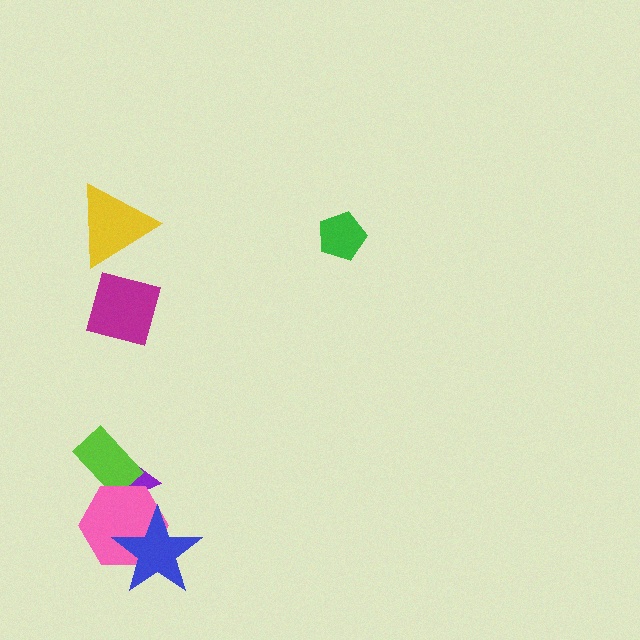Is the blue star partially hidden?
No, no other shape covers it.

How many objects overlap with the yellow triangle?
0 objects overlap with the yellow triangle.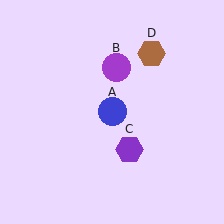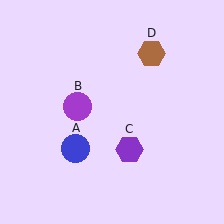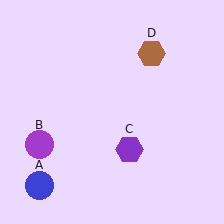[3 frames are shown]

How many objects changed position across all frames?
2 objects changed position: blue circle (object A), purple circle (object B).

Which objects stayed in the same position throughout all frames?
Purple hexagon (object C) and brown hexagon (object D) remained stationary.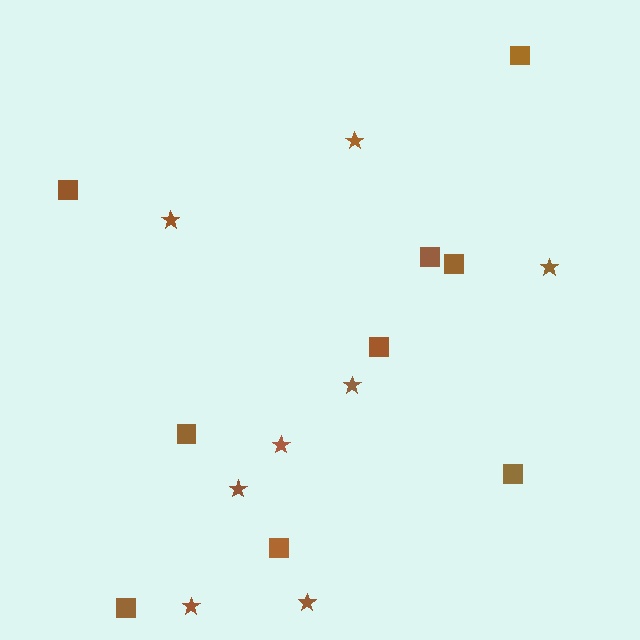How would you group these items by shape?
There are 2 groups: one group of squares (9) and one group of stars (8).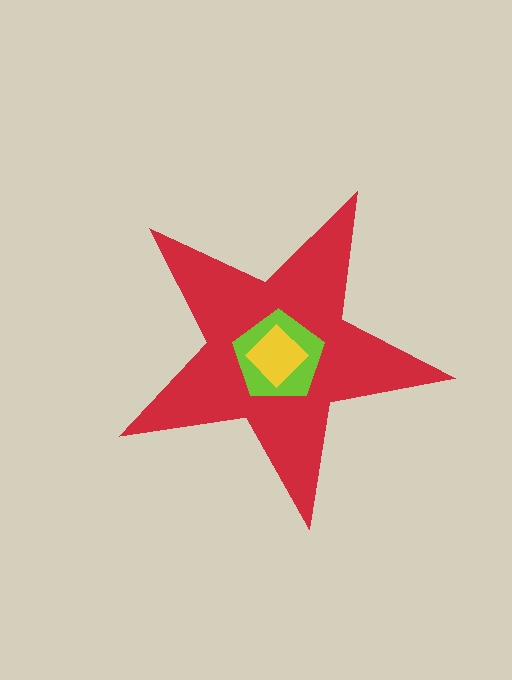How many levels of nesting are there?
3.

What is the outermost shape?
The red star.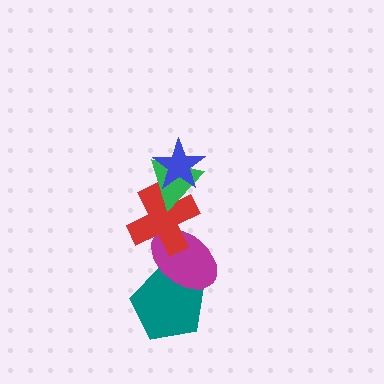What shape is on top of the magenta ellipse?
The red cross is on top of the magenta ellipse.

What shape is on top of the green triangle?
The blue star is on top of the green triangle.